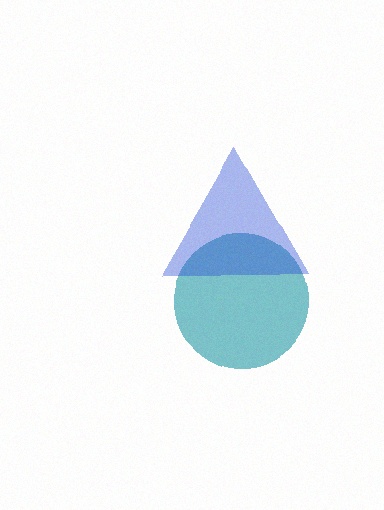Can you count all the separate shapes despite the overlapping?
Yes, there are 2 separate shapes.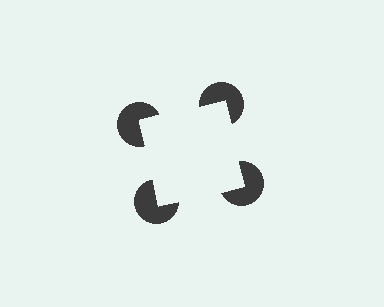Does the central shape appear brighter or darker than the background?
It typically appears slightly brighter than the background, even though no actual brightness change is drawn.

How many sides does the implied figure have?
4 sides.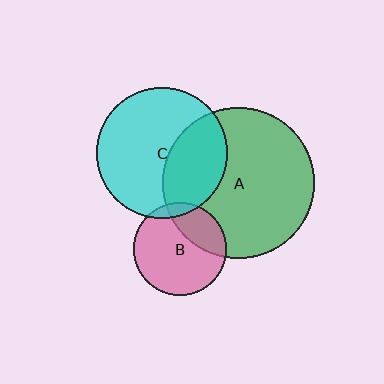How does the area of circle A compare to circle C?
Approximately 1.3 times.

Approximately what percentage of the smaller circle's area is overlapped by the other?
Approximately 10%.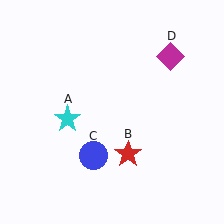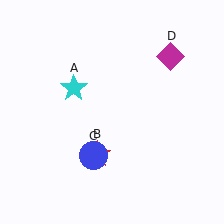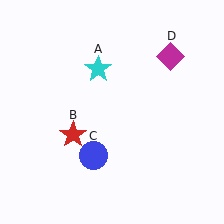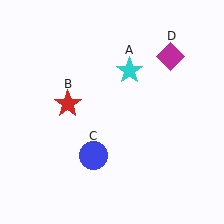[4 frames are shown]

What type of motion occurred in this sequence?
The cyan star (object A), red star (object B) rotated clockwise around the center of the scene.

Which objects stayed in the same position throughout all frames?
Blue circle (object C) and magenta diamond (object D) remained stationary.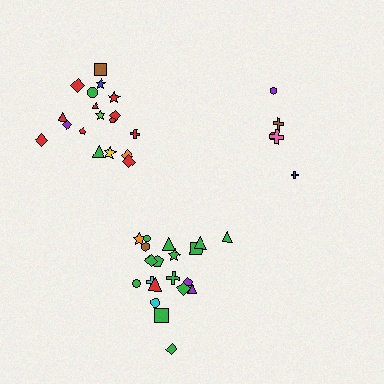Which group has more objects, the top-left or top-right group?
The top-left group.